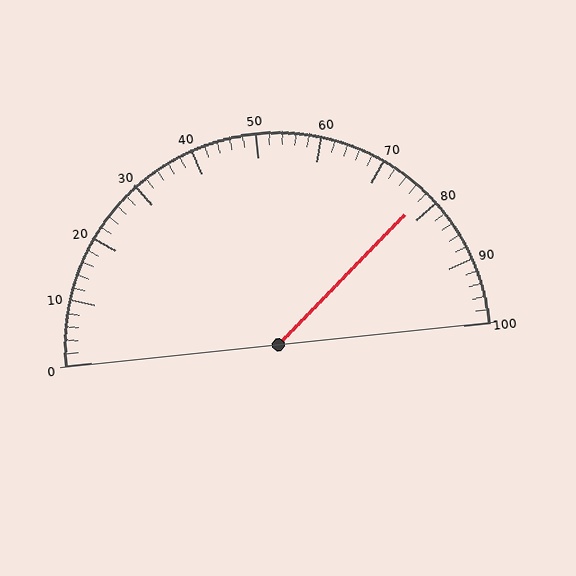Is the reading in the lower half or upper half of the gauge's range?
The reading is in the upper half of the range (0 to 100).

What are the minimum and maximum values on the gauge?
The gauge ranges from 0 to 100.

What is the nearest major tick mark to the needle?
The nearest major tick mark is 80.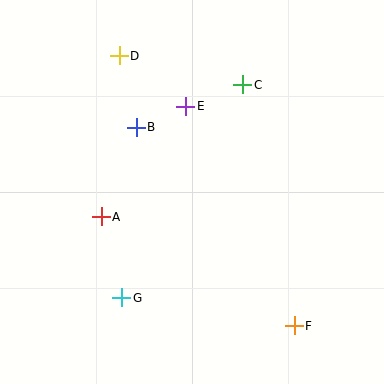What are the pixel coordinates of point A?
Point A is at (101, 217).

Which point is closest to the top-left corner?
Point D is closest to the top-left corner.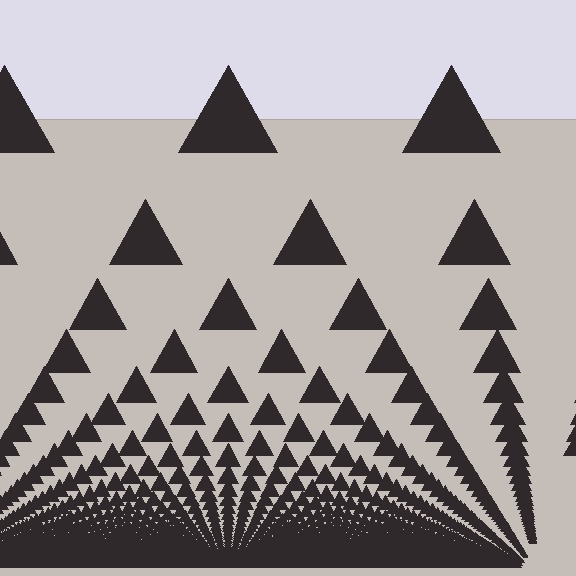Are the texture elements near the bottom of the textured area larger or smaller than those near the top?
Smaller. The gradient is inverted — elements near the bottom are smaller and denser.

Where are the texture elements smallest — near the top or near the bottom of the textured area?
Near the bottom.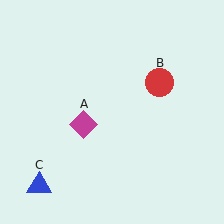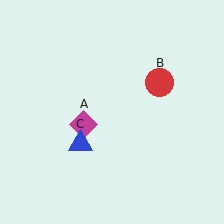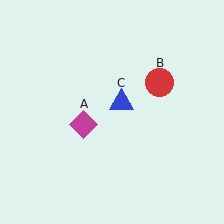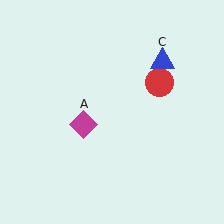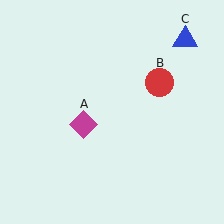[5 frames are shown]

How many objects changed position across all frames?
1 object changed position: blue triangle (object C).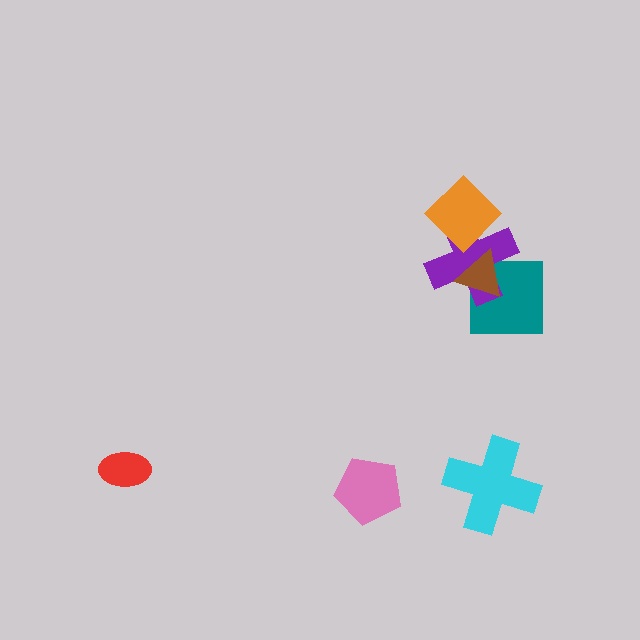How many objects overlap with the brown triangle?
2 objects overlap with the brown triangle.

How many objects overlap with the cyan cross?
0 objects overlap with the cyan cross.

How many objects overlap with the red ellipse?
0 objects overlap with the red ellipse.